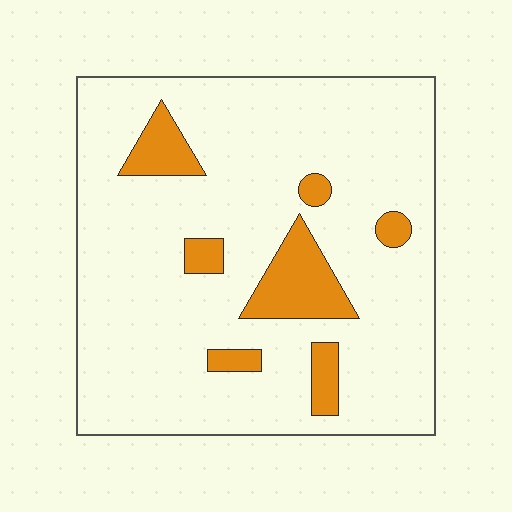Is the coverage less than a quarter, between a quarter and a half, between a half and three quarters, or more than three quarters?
Less than a quarter.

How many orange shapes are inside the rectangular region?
7.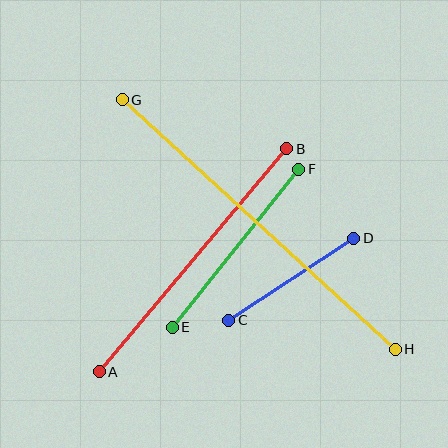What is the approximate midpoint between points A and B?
The midpoint is at approximately (193, 260) pixels.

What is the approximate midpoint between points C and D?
The midpoint is at approximately (291, 279) pixels.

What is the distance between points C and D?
The distance is approximately 150 pixels.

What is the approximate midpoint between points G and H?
The midpoint is at approximately (259, 225) pixels.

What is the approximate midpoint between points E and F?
The midpoint is at approximately (235, 248) pixels.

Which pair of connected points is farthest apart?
Points G and H are farthest apart.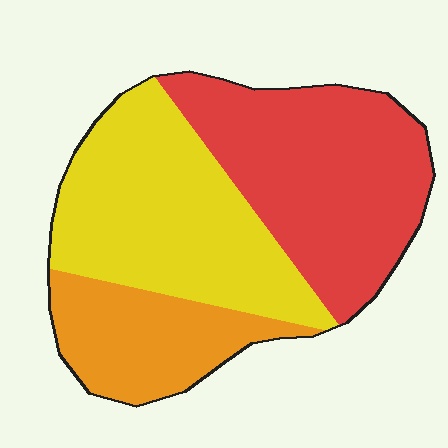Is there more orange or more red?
Red.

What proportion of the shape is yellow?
Yellow takes up about two fifths (2/5) of the shape.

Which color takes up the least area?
Orange, at roughly 20%.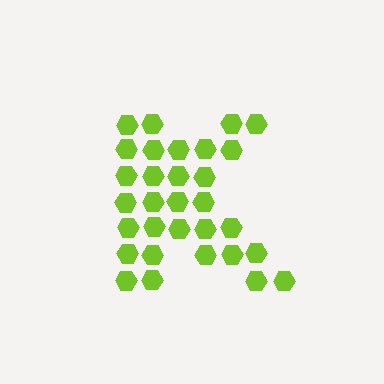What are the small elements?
The small elements are hexagons.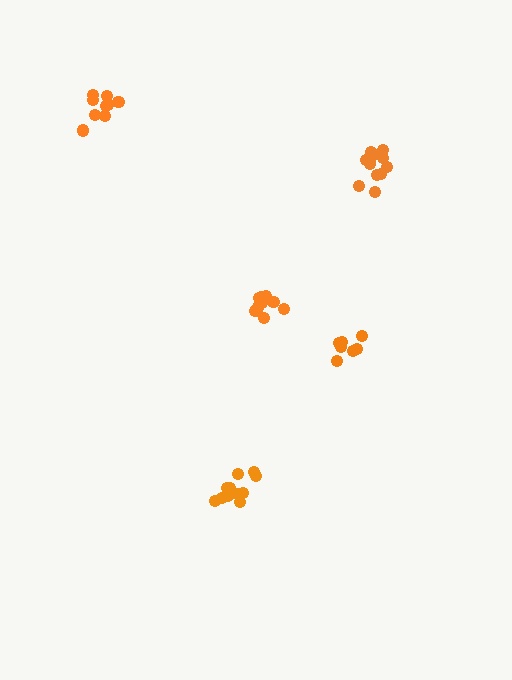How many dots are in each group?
Group 1: 12 dots, Group 2: 11 dots, Group 3: 12 dots, Group 4: 7 dots, Group 5: 9 dots (51 total).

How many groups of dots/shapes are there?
There are 5 groups.